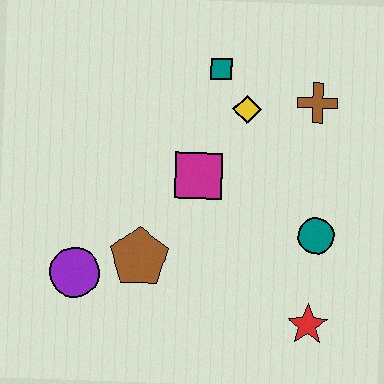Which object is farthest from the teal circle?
The purple circle is farthest from the teal circle.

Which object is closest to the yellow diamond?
The teal square is closest to the yellow diamond.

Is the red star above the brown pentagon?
No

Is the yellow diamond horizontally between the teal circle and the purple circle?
Yes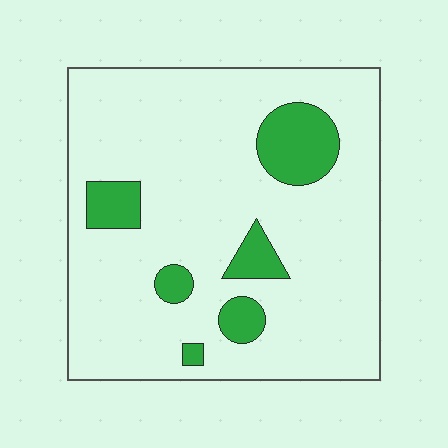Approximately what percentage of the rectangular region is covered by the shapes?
Approximately 15%.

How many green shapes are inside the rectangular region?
6.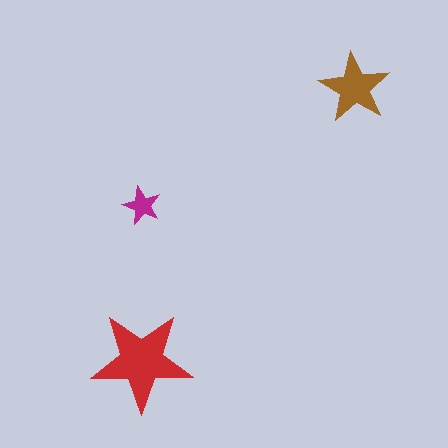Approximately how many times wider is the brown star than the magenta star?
About 2 times wider.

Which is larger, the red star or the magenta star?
The red one.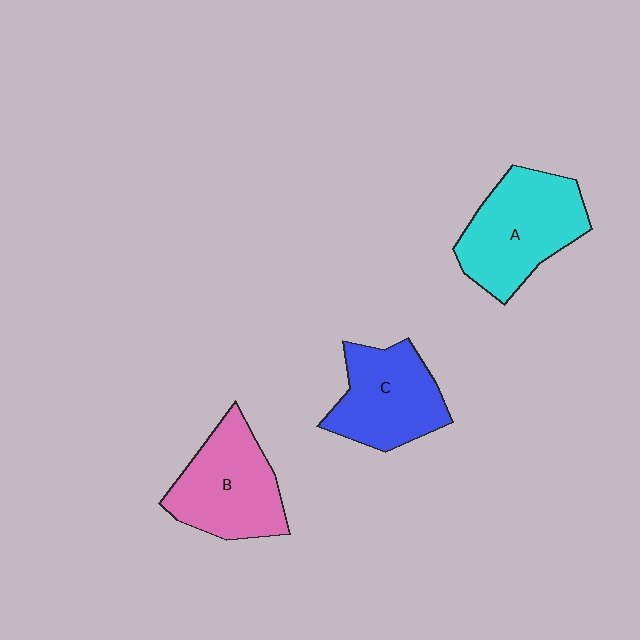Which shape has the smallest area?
Shape C (blue).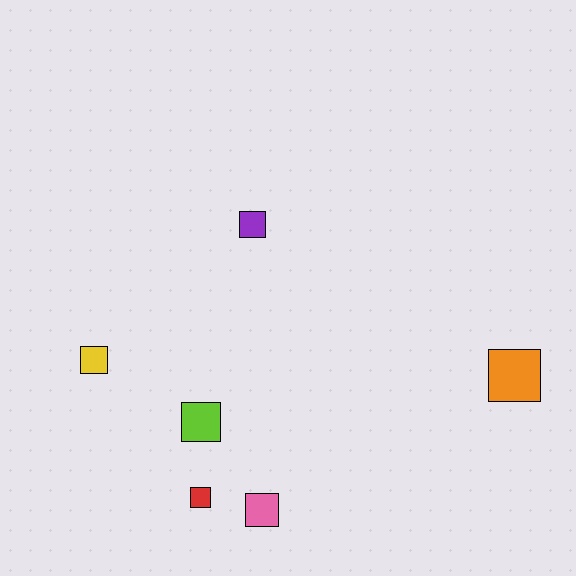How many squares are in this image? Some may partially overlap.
There are 6 squares.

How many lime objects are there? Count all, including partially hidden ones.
There is 1 lime object.